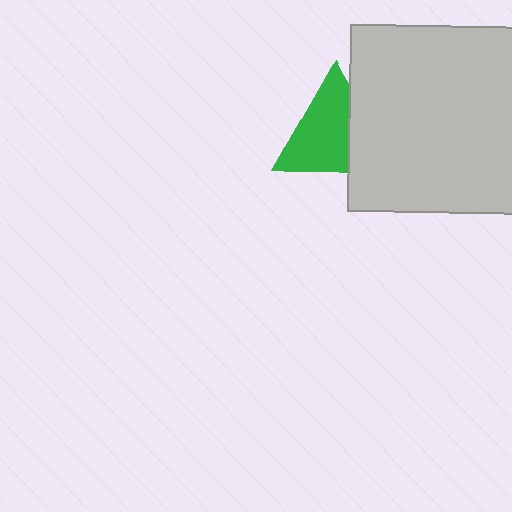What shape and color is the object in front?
The object in front is a light gray square.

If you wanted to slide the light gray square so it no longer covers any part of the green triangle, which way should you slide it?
Slide it right — that is the most direct way to separate the two shapes.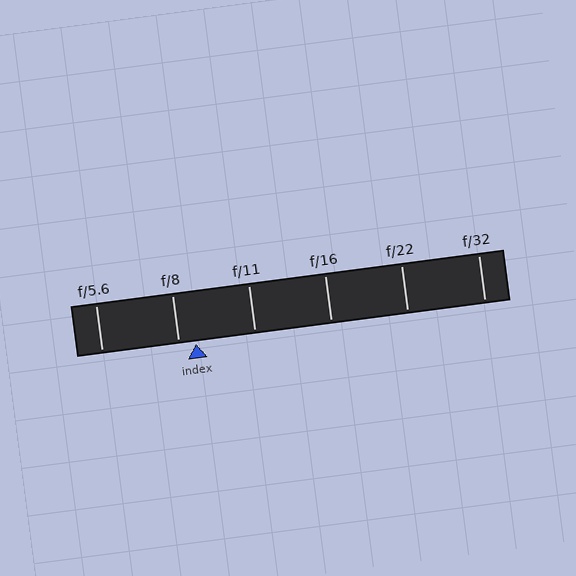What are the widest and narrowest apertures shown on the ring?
The widest aperture shown is f/5.6 and the narrowest is f/32.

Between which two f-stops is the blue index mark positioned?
The index mark is between f/8 and f/11.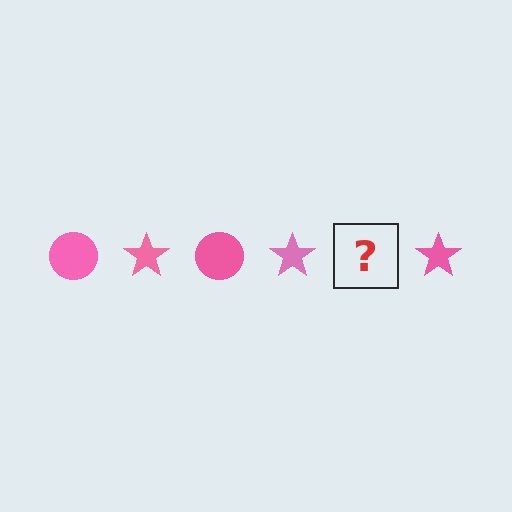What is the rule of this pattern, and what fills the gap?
The rule is that the pattern cycles through circle, star shapes in pink. The gap should be filled with a pink circle.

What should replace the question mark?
The question mark should be replaced with a pink circle.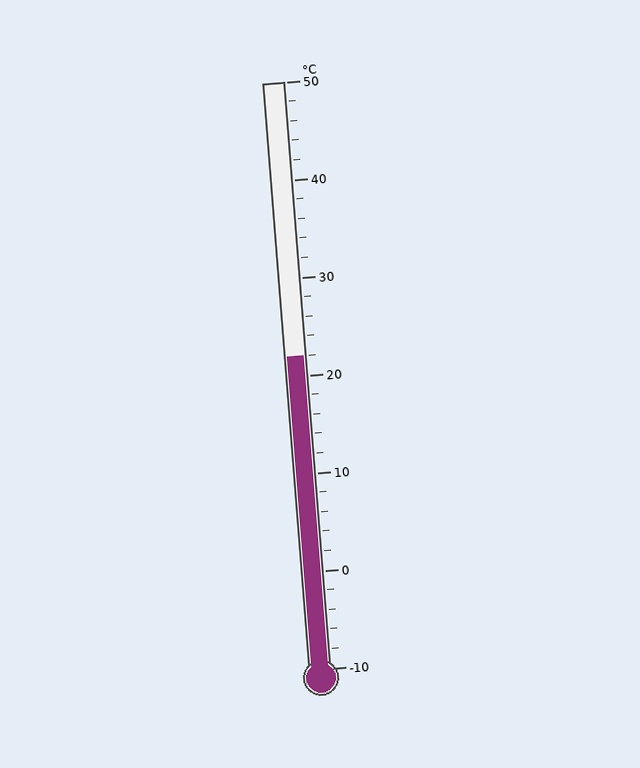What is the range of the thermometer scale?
The thermometer scale ranges from -10°C to 50°C.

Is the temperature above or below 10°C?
The temperature is above 10°C.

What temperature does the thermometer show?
The thermometer shows approximately 22°C.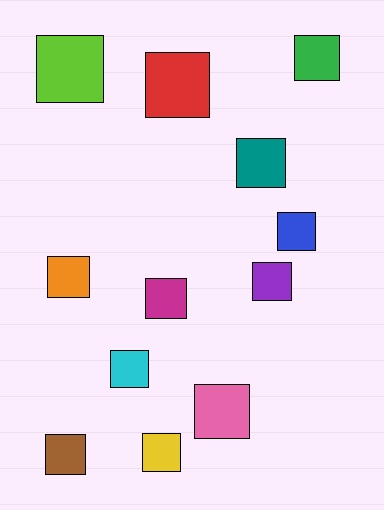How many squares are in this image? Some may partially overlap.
There are 12 squares.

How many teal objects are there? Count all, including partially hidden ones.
There is 1 teal object.